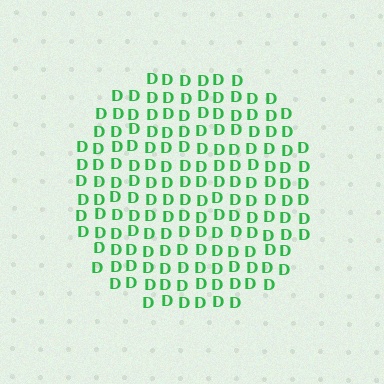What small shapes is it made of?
It is made of small letter D's.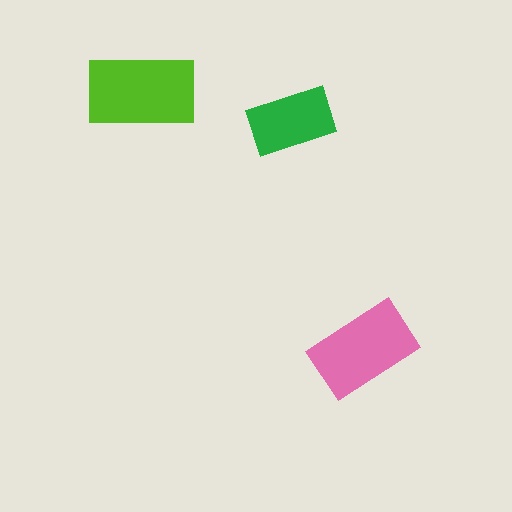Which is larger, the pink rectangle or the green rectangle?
The pink one.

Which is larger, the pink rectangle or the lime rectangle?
The lime one.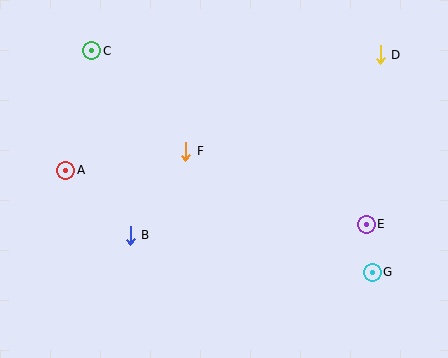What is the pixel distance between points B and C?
The distance between B and C is 189 pixels.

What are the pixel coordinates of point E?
Point E is at (366, 224).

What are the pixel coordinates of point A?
Point A is at (66, 170).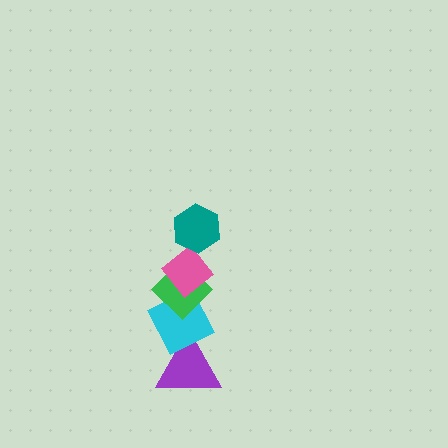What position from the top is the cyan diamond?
The cyan diamond is 4th from the top.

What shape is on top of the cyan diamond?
The green diamond is on top of the cyan diamond.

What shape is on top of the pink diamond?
The teal hexagon is on top of the pink diamond.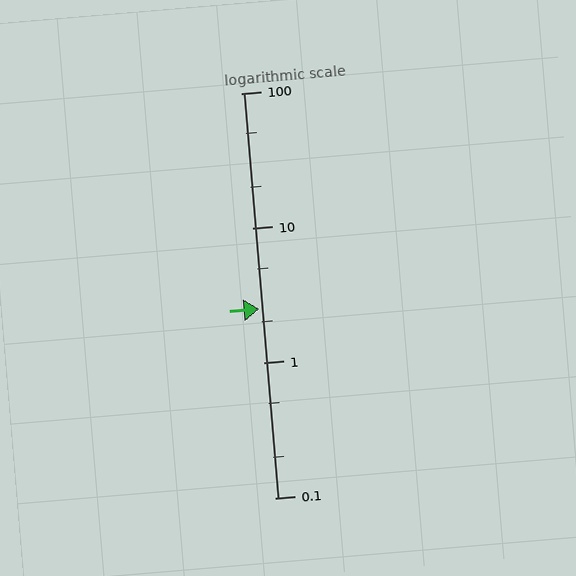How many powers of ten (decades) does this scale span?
The scale spans 3 decades, from 0.1 to 100.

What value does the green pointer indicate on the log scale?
The pointer indicates approximately 2.5.